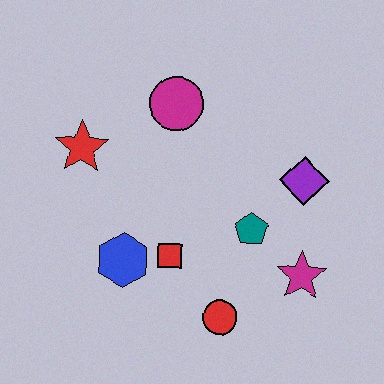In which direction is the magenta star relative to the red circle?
The magenta star is to the right of the red circle.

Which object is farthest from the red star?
The magenta star is farthest from the red star.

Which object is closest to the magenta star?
The teal pentagon is closest to the magenta star.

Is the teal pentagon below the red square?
No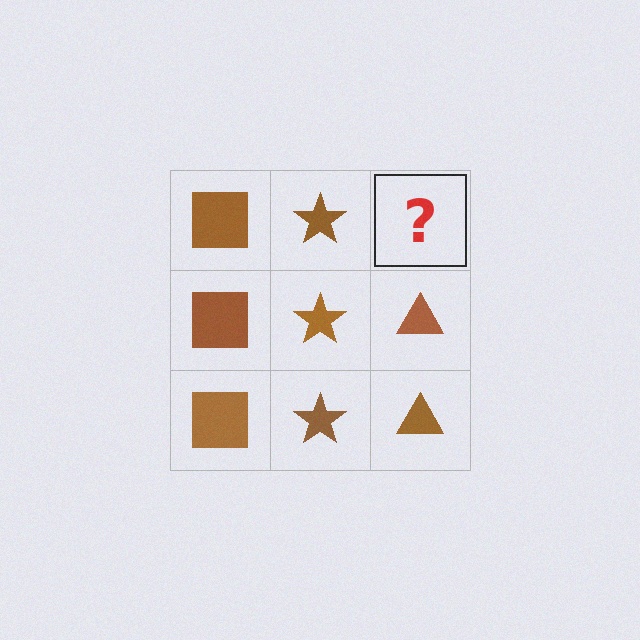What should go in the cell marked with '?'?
The missing cell should contain a brown triangle.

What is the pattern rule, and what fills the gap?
The rule is that each column has a consistent shape. The gap should be filled with a brown triangle.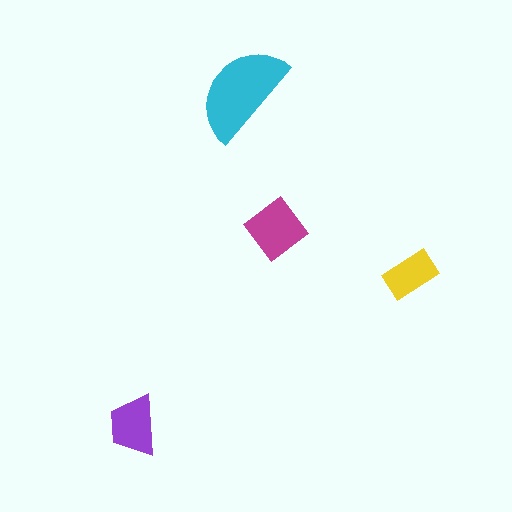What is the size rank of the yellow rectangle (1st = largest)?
4th.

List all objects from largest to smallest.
The cyan semicircle, the magenta diamond, the purple trapezoid, the yellow rectangle.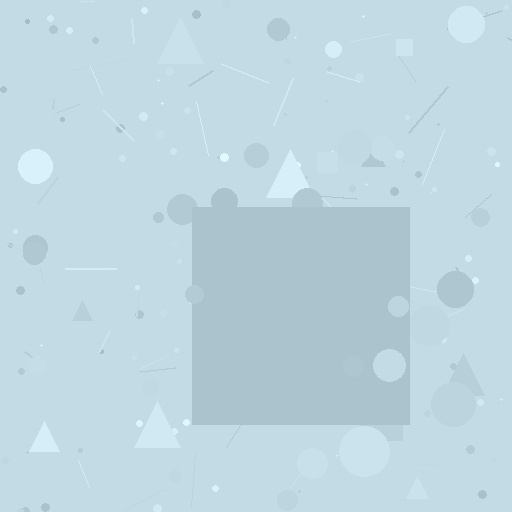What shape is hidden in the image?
A square is hidden in the image.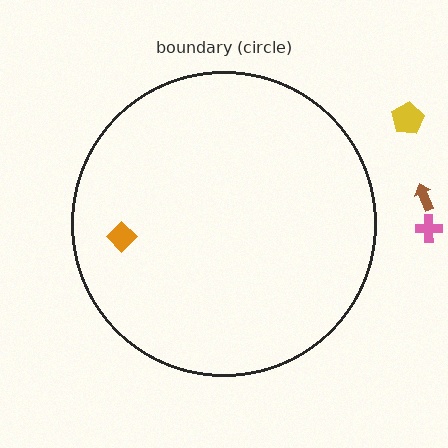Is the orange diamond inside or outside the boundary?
Inside.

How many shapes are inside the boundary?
1 inside, 3 outside.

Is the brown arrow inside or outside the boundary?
Outside.